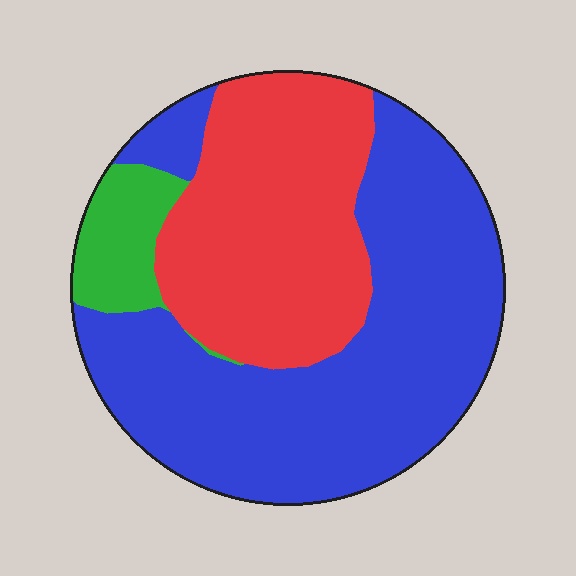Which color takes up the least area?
Green, at roughly 10%.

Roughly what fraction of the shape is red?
Red covers around 35% of the shape.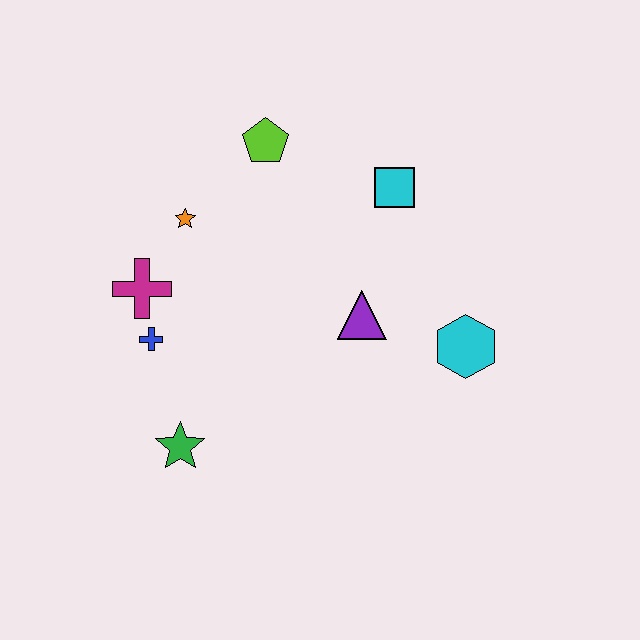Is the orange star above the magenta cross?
Yes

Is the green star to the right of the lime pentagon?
No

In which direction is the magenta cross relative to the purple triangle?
The magenta cross is to the left of the purple triangle.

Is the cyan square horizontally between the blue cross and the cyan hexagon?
Yes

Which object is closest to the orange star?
The magenta cross is closest to the orange star.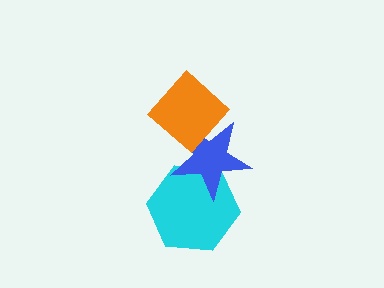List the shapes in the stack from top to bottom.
From top to bottom: the orange diamond, the blue star, the cyan hexagon.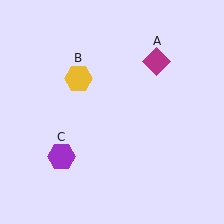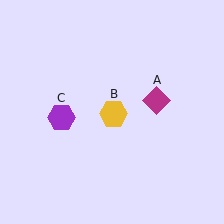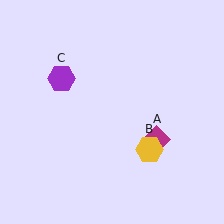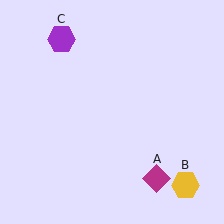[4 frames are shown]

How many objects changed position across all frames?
3 objects changed position: magenta diamond (object A), yellow hexagon (object B), purple hexagon (object C).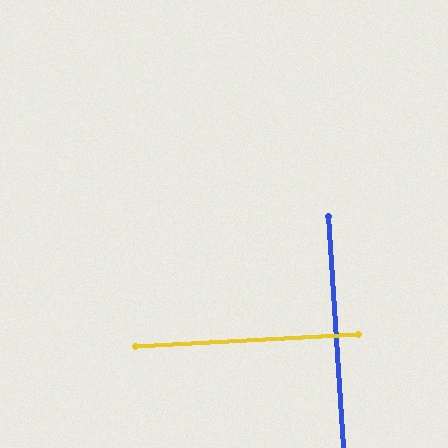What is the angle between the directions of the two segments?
Approximately 89 degrees.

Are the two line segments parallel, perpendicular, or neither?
Perpendicular — they meet at approximately 89°.